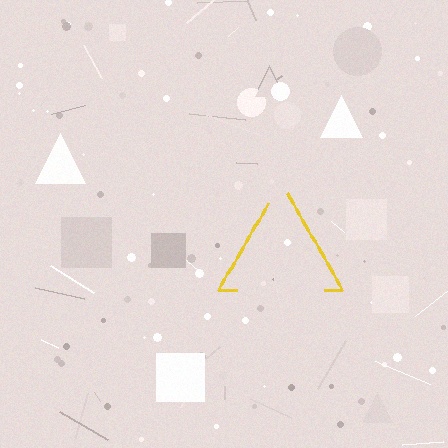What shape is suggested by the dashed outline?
The dashed outline suggests a triangle.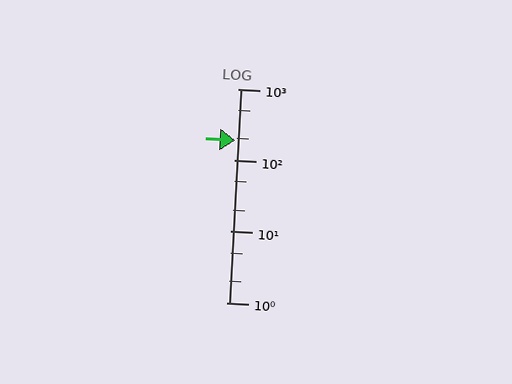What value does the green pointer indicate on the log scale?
The pointer indicates approximately 190.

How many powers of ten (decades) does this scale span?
The scale spans 3 decades, from 1 to 1000.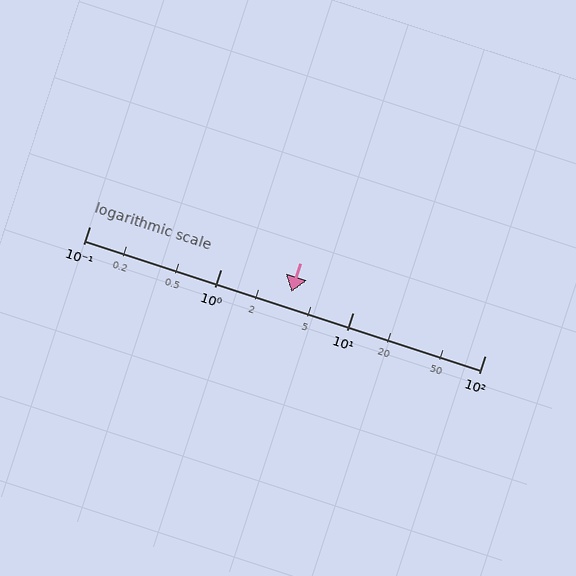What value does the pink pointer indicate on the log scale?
The pointer indicates approximately 3.4.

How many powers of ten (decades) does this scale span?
The scale spans 3 decades, from 0.1 to 100.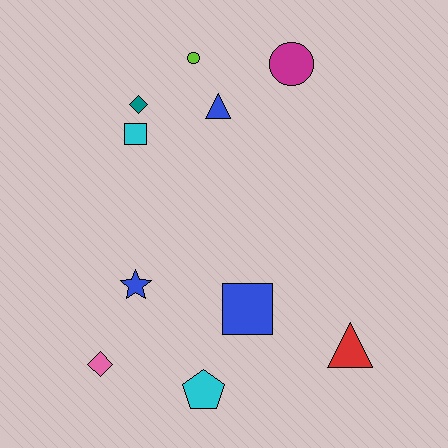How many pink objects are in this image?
There is 1 pink object.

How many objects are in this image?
There are 10 objects.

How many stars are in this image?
There is 1 star.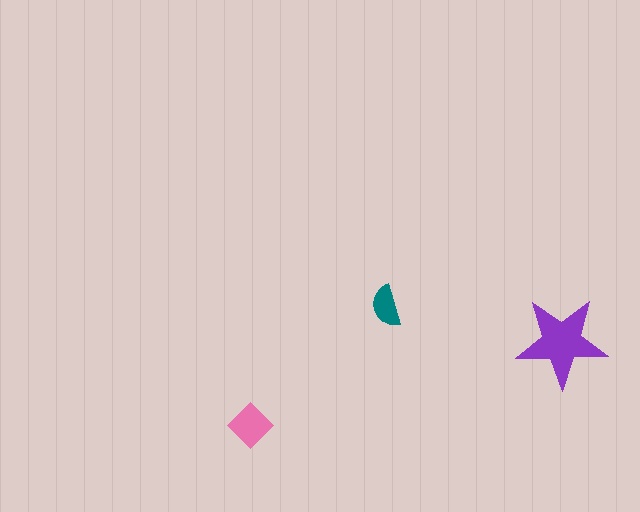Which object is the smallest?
The teal semicircle.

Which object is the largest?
The purple star.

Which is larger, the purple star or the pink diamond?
The purple star.